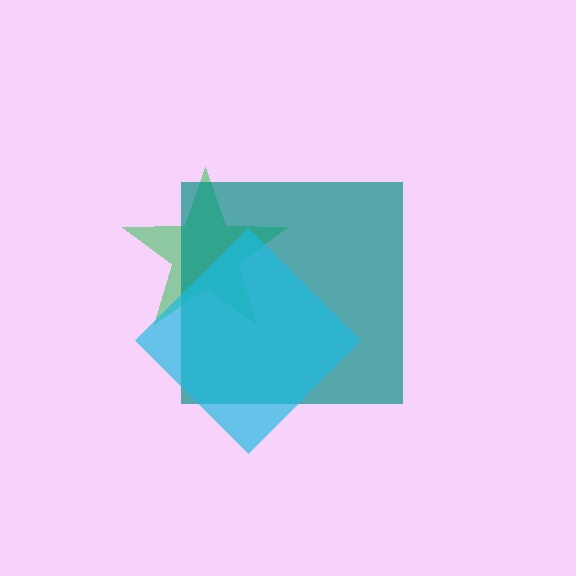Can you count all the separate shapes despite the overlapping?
Yes, there are 3 separate shapes.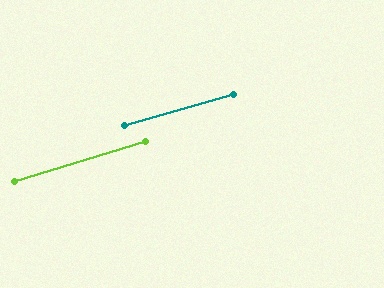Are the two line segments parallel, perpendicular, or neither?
Parallel — their directions differ by only 1.2°.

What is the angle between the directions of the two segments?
Approximately 1 degree.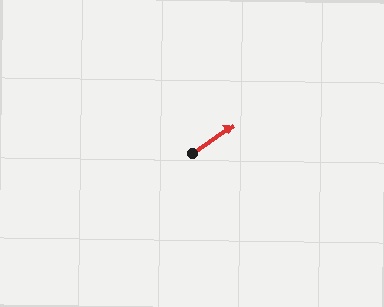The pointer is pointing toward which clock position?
Roughly 2 o'clock.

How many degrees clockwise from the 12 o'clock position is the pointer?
Approximately 55 degrees.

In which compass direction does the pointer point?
Northeast.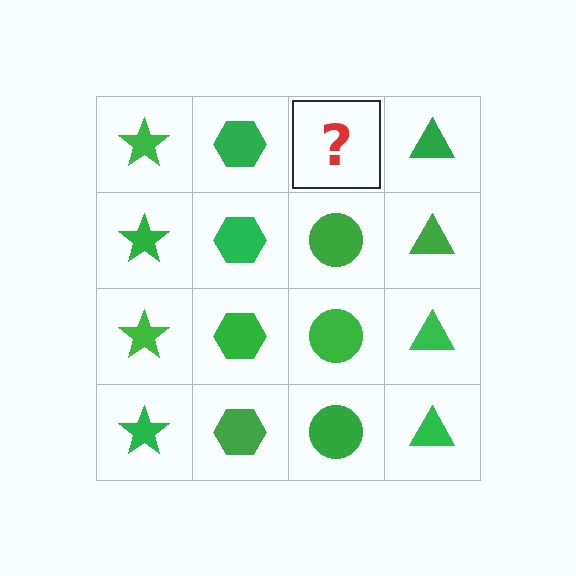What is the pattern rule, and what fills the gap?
The rule is that each column has a consistent shape. The gap should be filled with a green circle.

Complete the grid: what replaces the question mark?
The question mark should be replaced with a green circle.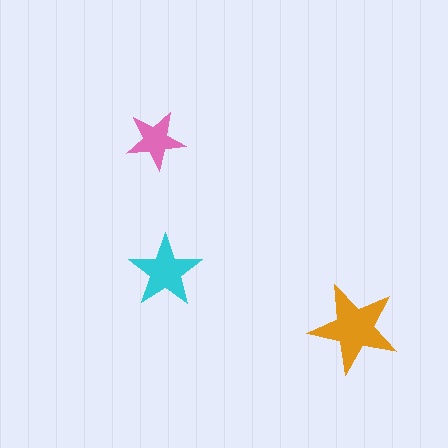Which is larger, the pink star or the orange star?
The orange one.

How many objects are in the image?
There are 3 objects in the image.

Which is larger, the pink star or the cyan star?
The cyan one.